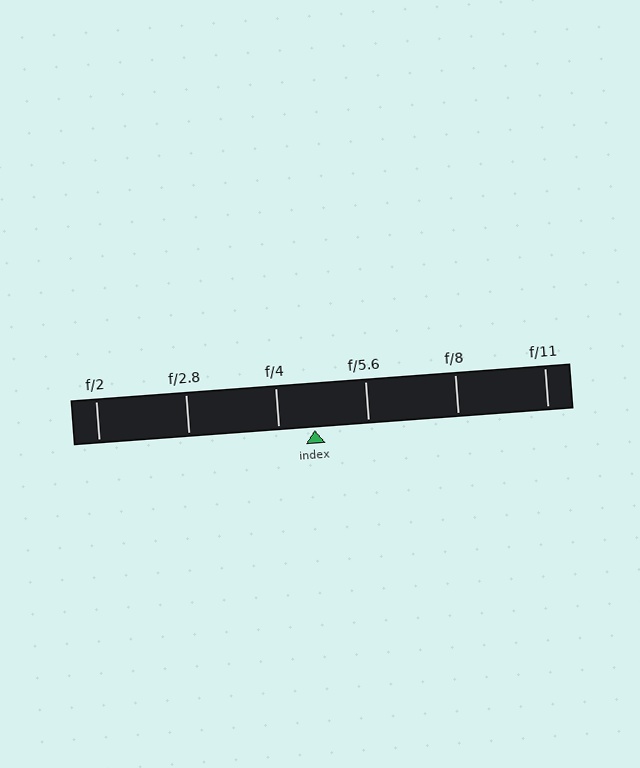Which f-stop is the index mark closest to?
The index mark is closest to f/4.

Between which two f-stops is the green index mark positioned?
The index mark is between f/4 and f/5.6.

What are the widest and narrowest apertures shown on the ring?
The widest aperture shown is f/2 and the narrowest is f/11.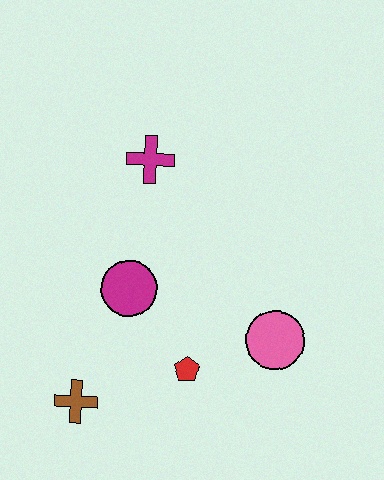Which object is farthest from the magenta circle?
The pink circle is farthest from the magenta circle.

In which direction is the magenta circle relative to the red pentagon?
The magenta circle is above the red pentagon.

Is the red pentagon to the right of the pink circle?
No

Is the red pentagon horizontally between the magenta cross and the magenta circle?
No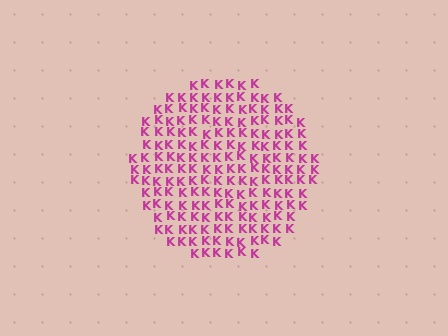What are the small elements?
The small elements are letter K's.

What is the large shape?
The large shape is a circle.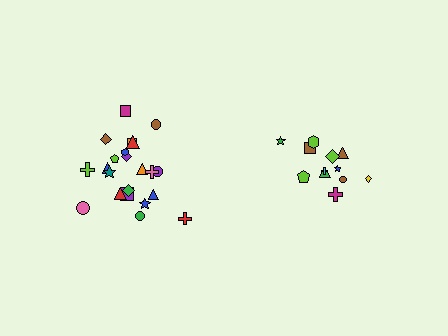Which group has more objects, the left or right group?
The left group.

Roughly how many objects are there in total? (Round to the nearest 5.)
Roughly 35 objects in total.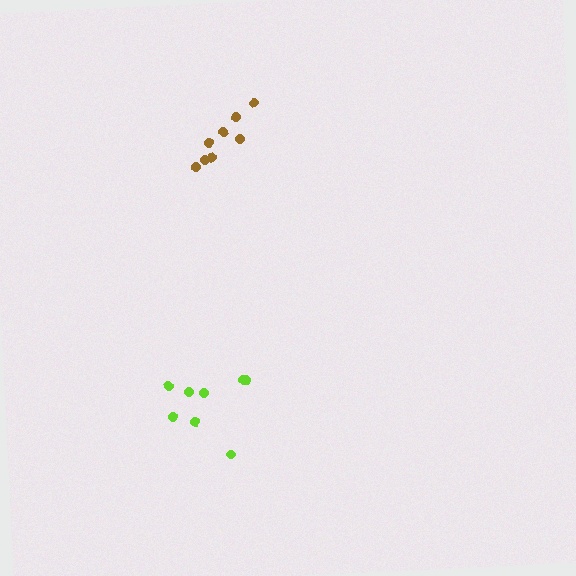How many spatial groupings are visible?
There are 2 spatial groupings.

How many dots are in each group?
Group 1: 8 dots, Group 2: 8 dots (16 total).